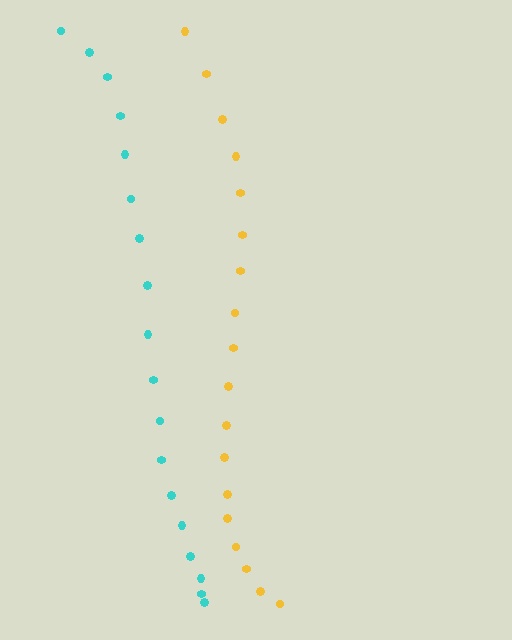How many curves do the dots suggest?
There are 2 distinct paths.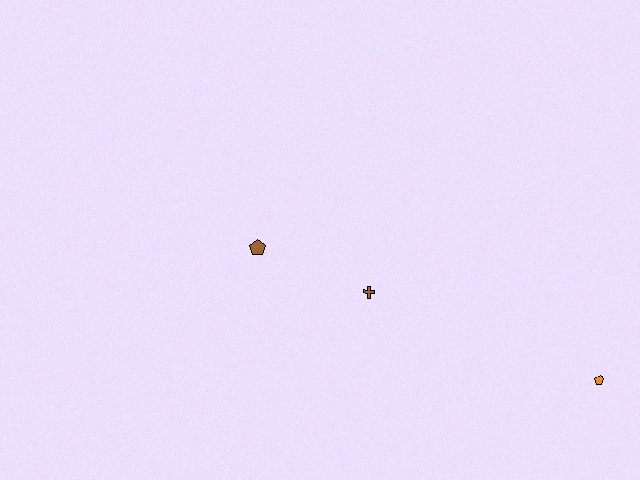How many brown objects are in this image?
There are 2 brown objects.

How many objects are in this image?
There are 3 objects.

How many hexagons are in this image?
There are no hexagons.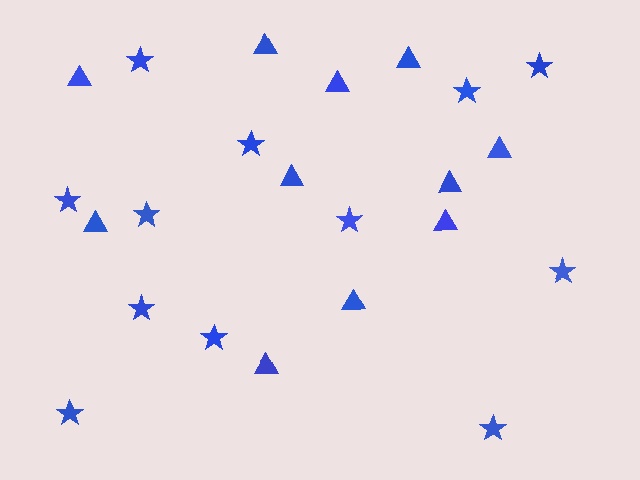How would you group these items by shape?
There are 2 groups: one group of triangles (11) and one group of stars (12).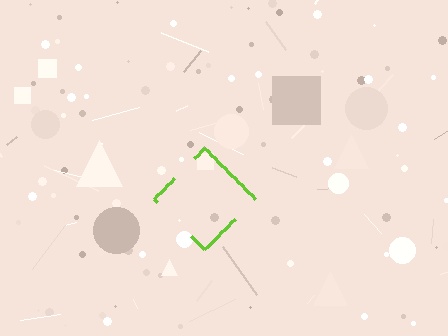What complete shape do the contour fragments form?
The contour fragments form a diamond.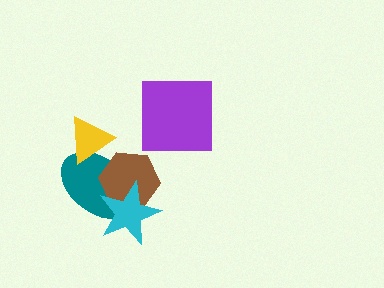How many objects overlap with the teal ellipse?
3 objects overlap with the teal ellipse.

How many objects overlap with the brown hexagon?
2 objects overlap with the brown hexagon.